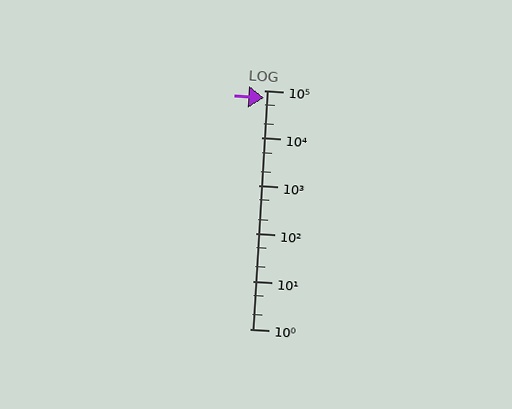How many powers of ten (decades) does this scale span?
The scale spans 5 decades, from 1 to 100000.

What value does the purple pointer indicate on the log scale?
The pointer indicates approximately 71000.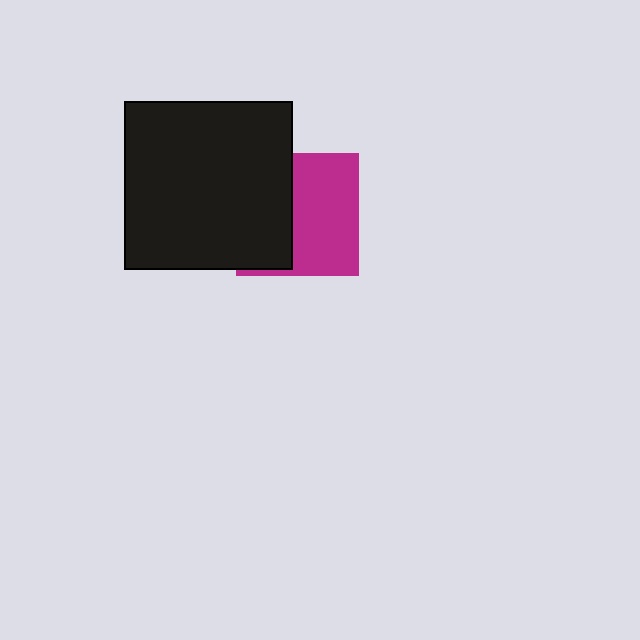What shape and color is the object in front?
The object in front is a black square.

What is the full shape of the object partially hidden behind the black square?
The partially hidden object is a magenta square.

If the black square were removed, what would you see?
You would see the complete magenta square.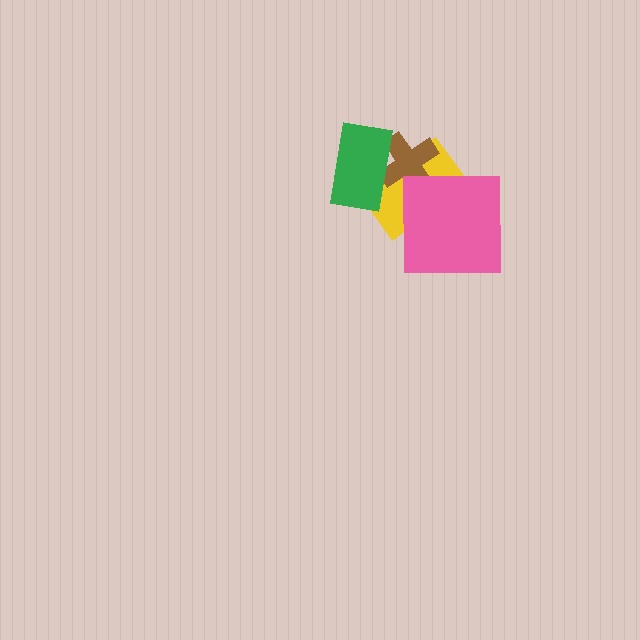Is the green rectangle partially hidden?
No, no other shape covers it.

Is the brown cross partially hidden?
Yes, it is partially covered by another shape.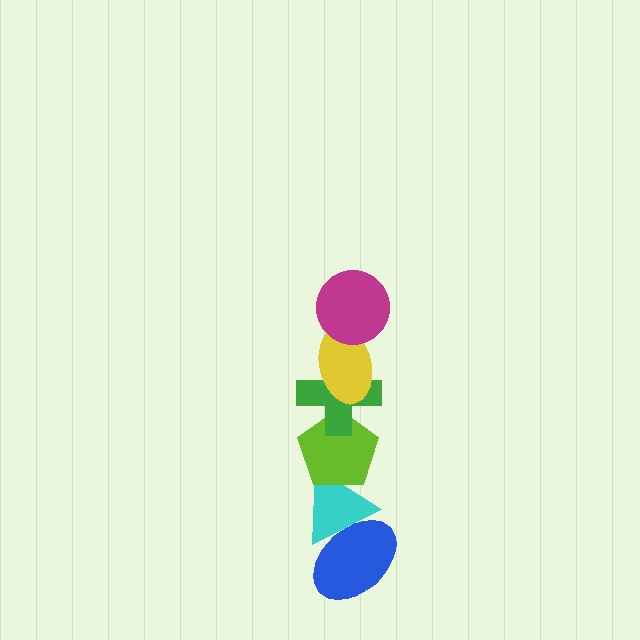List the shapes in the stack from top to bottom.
From top to bottom: the magenta circle, the yellow ellipse, the green cross, the lime pentagon, the cyan triangle, the blue ellipse.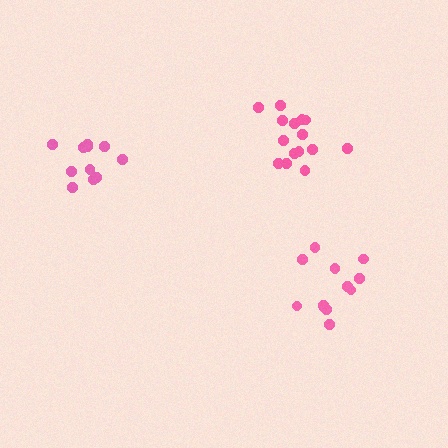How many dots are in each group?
Group 1: 12 dots, Group 2: 15 dots, Group 3: 11 dots (38 total).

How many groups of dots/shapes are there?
There are 3 groups.